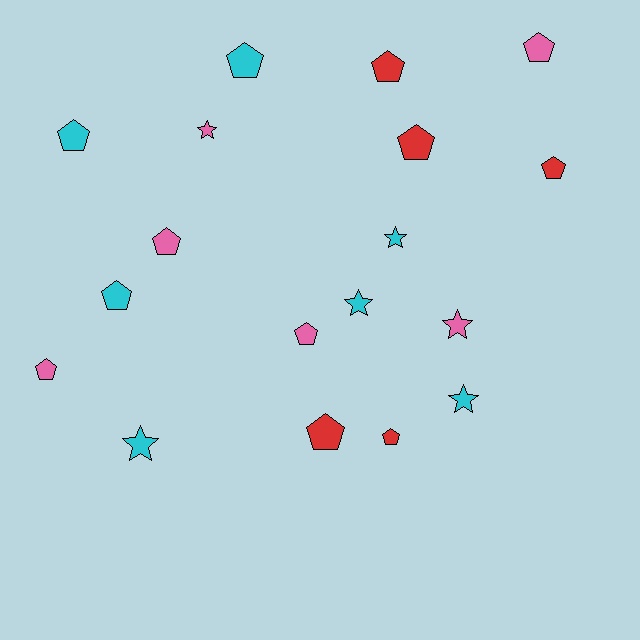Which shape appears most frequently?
Pentagon, with 12 objects.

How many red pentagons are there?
There are 5 red pentagons.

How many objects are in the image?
There are 18 objects.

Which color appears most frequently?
Cyan, with 7 objects.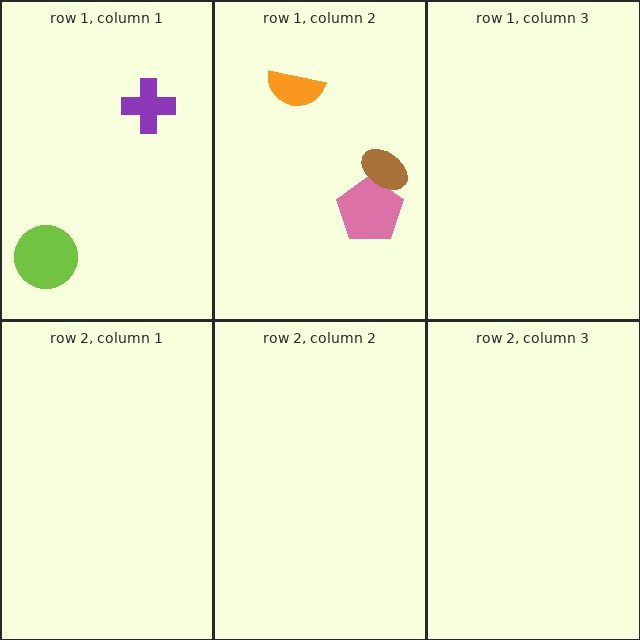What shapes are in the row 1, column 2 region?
The orange semicircle, the pink pentagon, the brown ellipse.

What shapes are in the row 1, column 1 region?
The lime circle, the purple cross.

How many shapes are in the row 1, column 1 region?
2.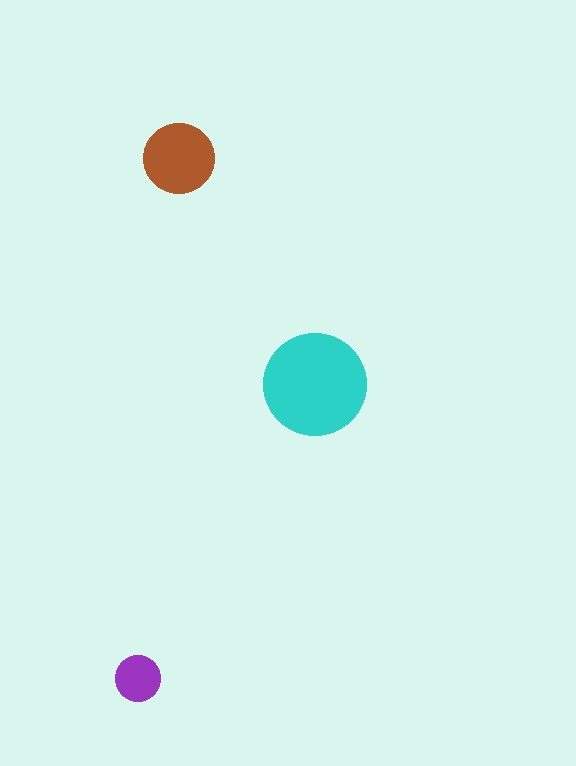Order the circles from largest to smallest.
the cyan one, the brown one, the purple one.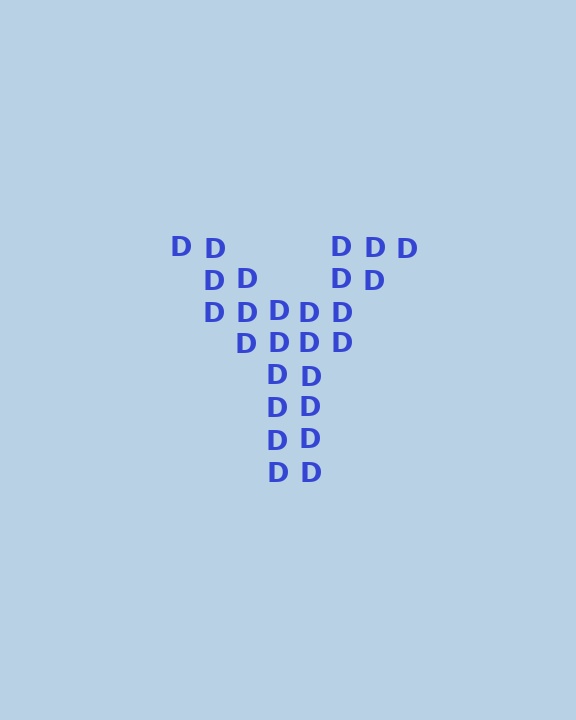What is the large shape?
The large shape is the letter Y.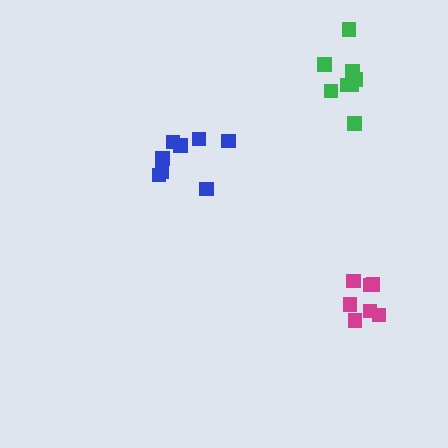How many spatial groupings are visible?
There are 3 spatial groupings.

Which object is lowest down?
The magenta cluster is bottommost.